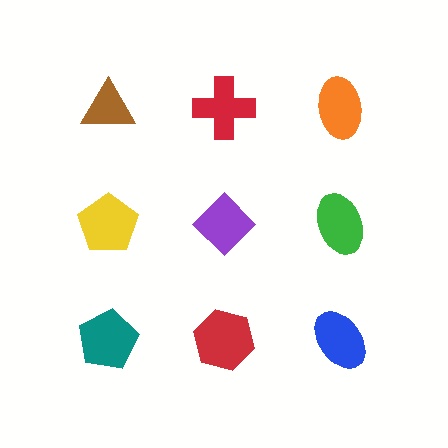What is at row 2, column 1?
A yellow pentagon.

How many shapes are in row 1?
3 shapes.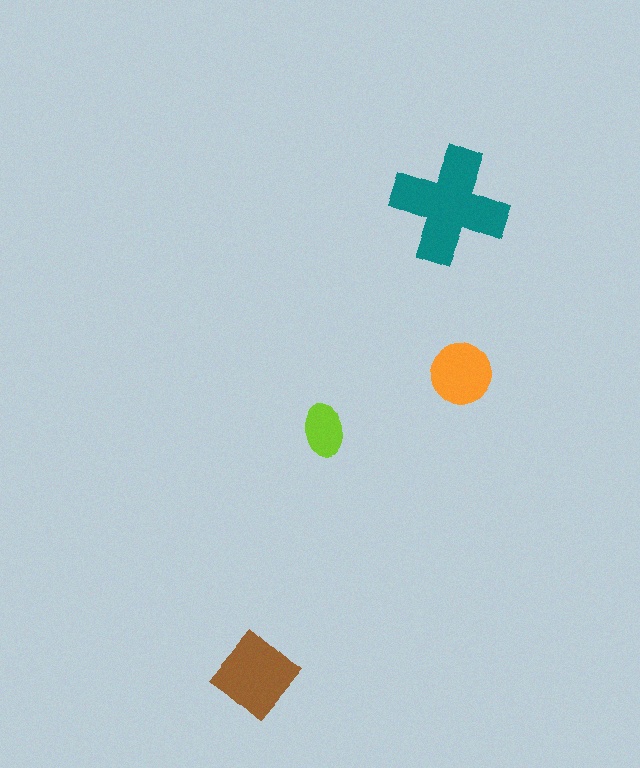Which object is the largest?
The teal cross.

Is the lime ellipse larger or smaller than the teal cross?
Smaller.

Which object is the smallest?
The lime ellipse.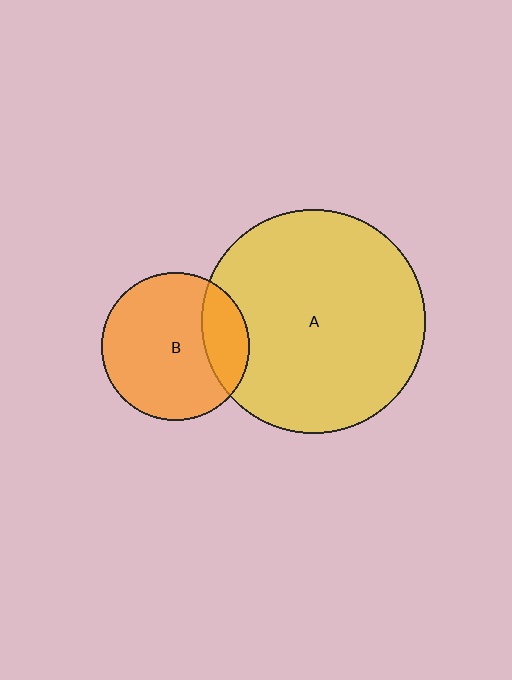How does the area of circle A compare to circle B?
Approximately 2.3 times.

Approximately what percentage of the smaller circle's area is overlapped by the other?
Approximately 20%.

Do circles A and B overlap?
Yes.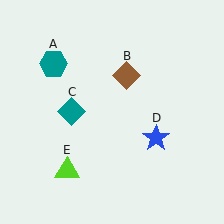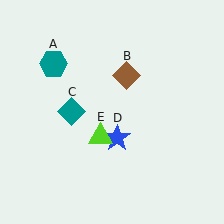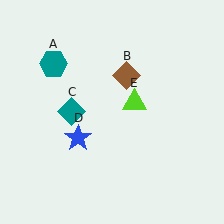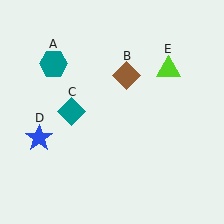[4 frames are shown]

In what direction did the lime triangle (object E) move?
The lime triangle (object E) moved up and to the right.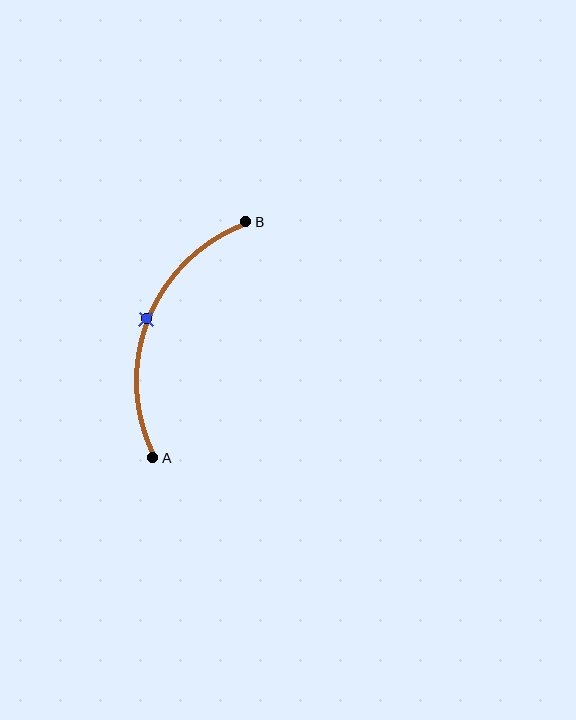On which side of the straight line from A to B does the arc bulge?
The arc bulges to the left of the straight line connecting A and B.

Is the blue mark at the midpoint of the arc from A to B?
Yes. The blue mark lies on the arc at equal arc-length from both A and B — it is the arc midpoint.